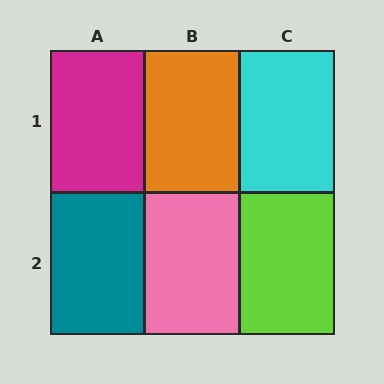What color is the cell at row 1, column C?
Cyan.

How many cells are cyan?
1 cell is cyan.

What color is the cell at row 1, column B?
Orange.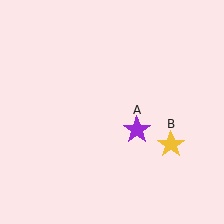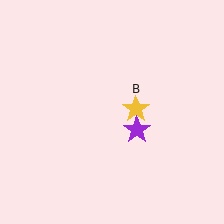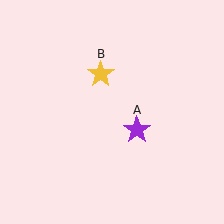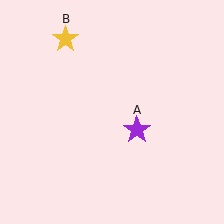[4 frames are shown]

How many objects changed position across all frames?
1 object changed position: yellow star (object B).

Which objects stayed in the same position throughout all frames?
Purple star (object A) remained stationary.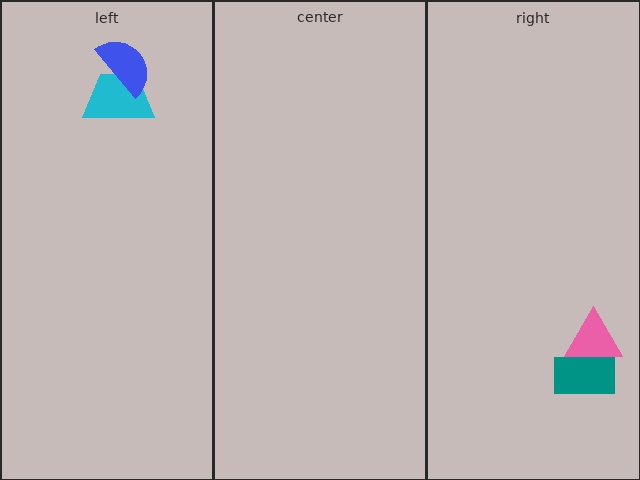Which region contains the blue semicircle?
The left region.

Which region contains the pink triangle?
The right region.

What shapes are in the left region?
The cyan trapezoid, the blue semicircle.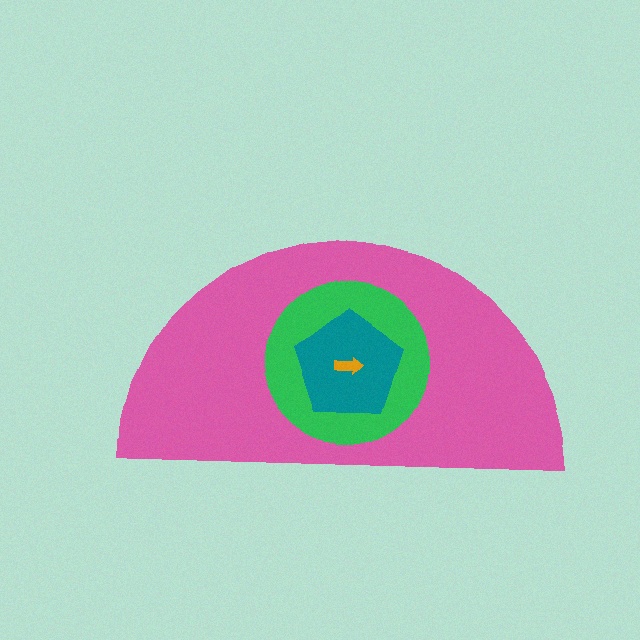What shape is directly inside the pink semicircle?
The green circle.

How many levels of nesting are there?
4.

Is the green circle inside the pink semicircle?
Yes.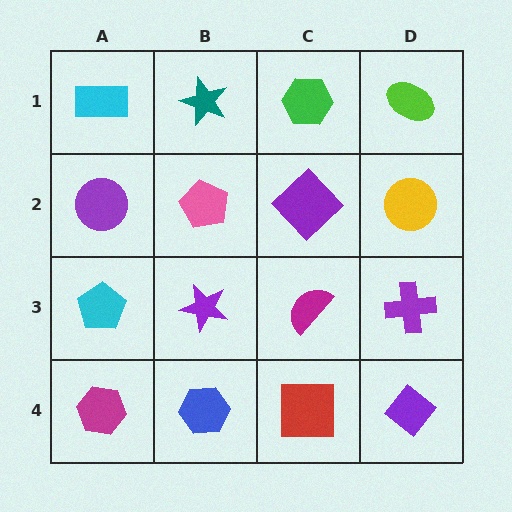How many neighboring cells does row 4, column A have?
2.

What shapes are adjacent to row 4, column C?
A magenta semicircle (row 3, column C), a blue hexagon (row 4, column B), a purple diamond (row 4, column D).